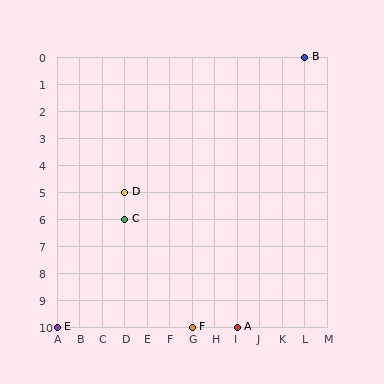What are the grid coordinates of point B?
Point B is at grid coordinates (L, 0).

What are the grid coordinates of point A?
Point A is at grid coordinates (I, 10).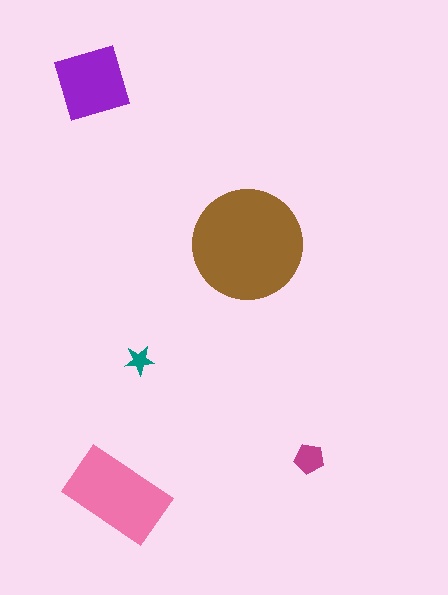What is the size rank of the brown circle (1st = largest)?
1st.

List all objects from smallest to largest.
The teal star, the magenta pentagon, the purple diamond, the pink rectangle, the brown circle.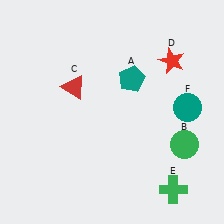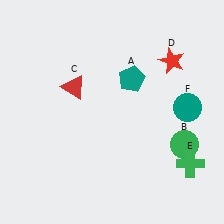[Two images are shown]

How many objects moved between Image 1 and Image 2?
1 object moved between the two images.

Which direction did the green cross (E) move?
The green cross (E) moved up.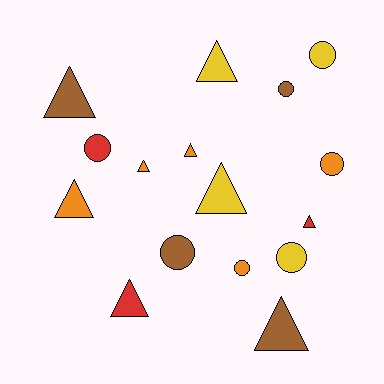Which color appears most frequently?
Orange, with 5 objects.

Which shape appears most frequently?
Triangle, with 9 objects.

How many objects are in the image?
There are 16 objects.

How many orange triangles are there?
There are 3 orange triangles.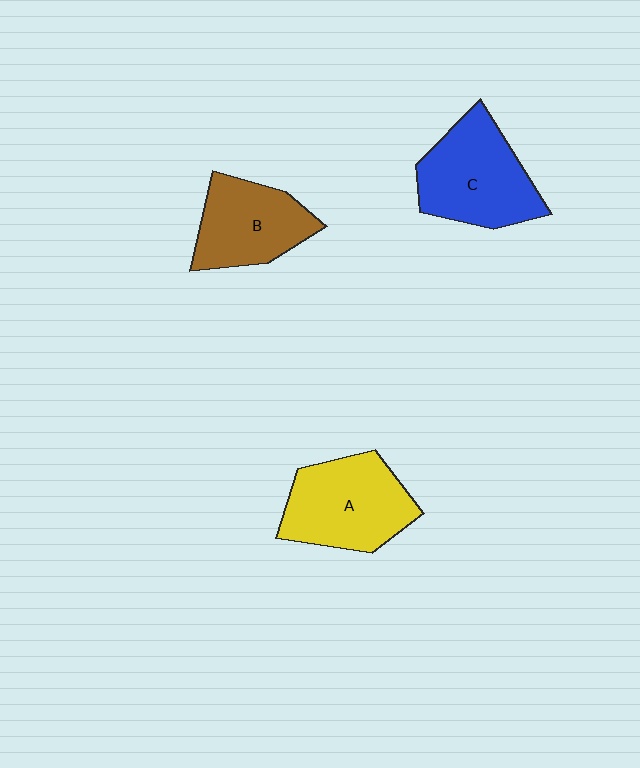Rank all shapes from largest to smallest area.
From largest to smallest: C (blue), A (yellow), B (brown).